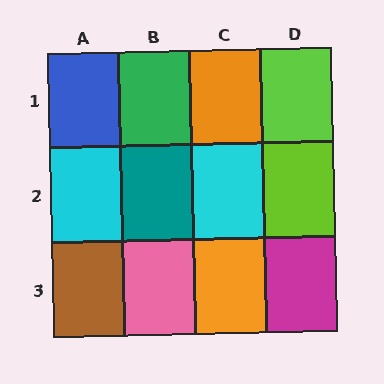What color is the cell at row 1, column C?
Orange.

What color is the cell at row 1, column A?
Blue.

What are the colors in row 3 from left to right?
Brown, pink, orange, magenta.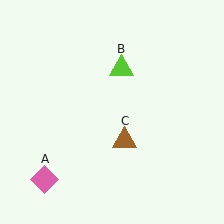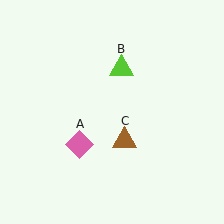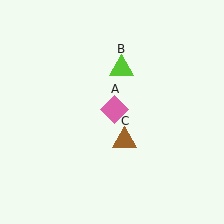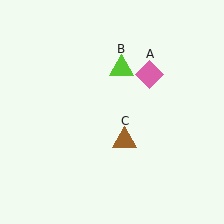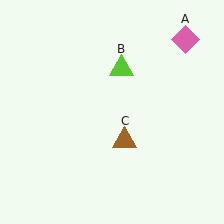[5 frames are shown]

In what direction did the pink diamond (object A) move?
The pink diamond (object A) moved up and to the right.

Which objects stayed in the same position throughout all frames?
Lime triangle (object B) and brown triangle (object C) remained stationary.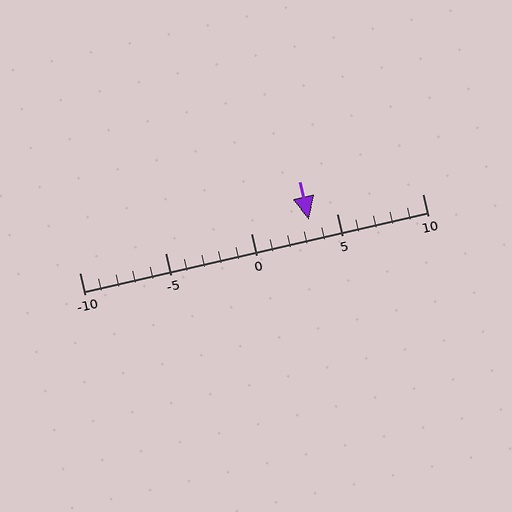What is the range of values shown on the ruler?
The ruler shows values from -10 to 10.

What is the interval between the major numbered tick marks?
The major tick marks are spaced 5 units apart.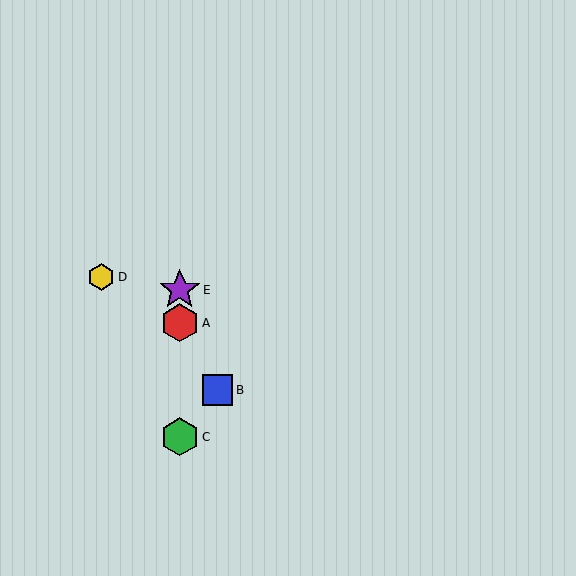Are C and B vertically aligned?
No, C is at x≈180 and B is at x≈218.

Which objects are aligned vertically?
Objects A, C, E are aligned vertically.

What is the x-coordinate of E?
Object E is at x≈180.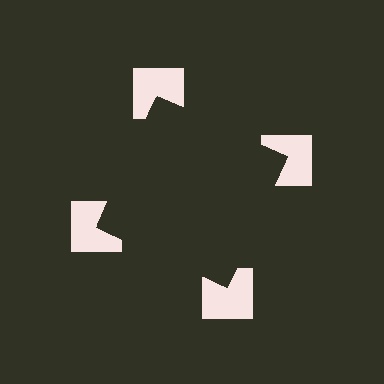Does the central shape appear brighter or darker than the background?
It typically appears slightly darker than the background, even though no actual brightness change is drawn.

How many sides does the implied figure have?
4 sides.